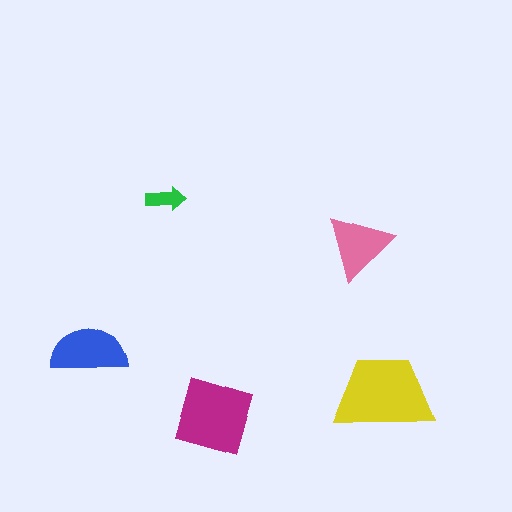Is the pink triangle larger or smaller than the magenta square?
Smaller.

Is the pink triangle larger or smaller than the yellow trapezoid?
Smaller.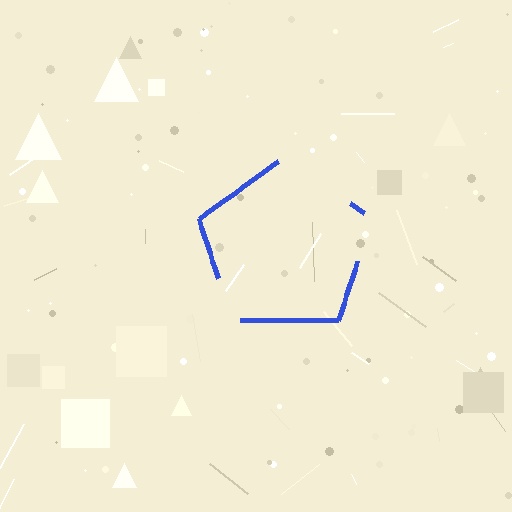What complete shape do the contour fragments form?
The contour fragments form a pentagon.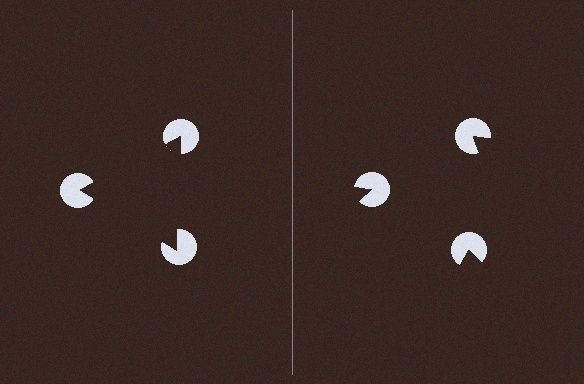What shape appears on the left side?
An illusory triangle.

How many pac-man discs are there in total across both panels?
6 — 3 on each side.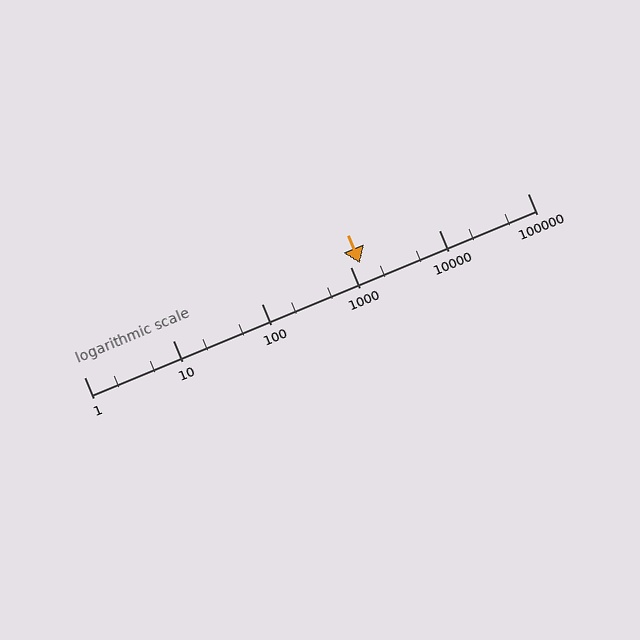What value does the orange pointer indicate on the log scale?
The pointer indicates approximately 1300.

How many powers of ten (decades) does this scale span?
The scale spans 5 decades, from 1 to 100000.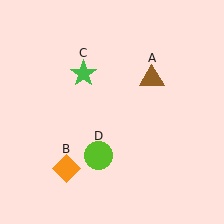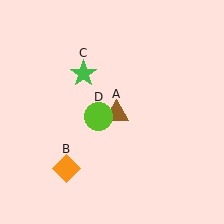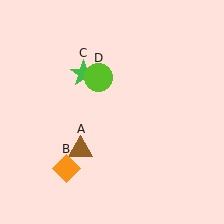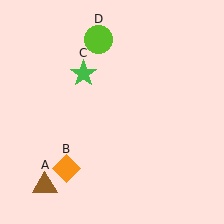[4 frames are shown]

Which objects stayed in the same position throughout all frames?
Orange diamond (object B) and green star (object C) remained stationary.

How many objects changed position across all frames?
2 objects changed position: brown triangle (object A), lime circle (object D).